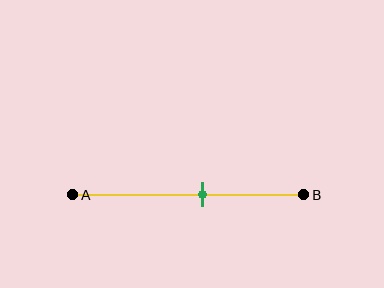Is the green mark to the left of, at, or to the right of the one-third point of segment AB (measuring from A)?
The green mark is to the right of the one-third point of segment AB.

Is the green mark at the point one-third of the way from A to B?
No, the mark is at about 55% from A, not at the 33% one-third point.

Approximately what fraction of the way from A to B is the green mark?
The green mark is approximately 55% of the way from A to B.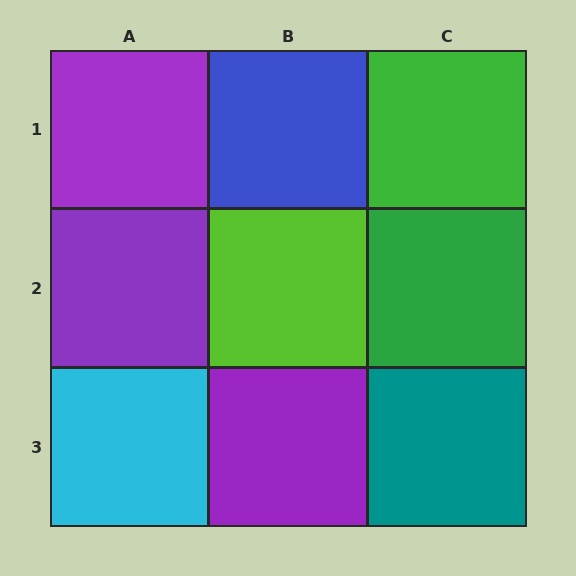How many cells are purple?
3 cells are purple.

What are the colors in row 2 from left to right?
Purple, lime, green.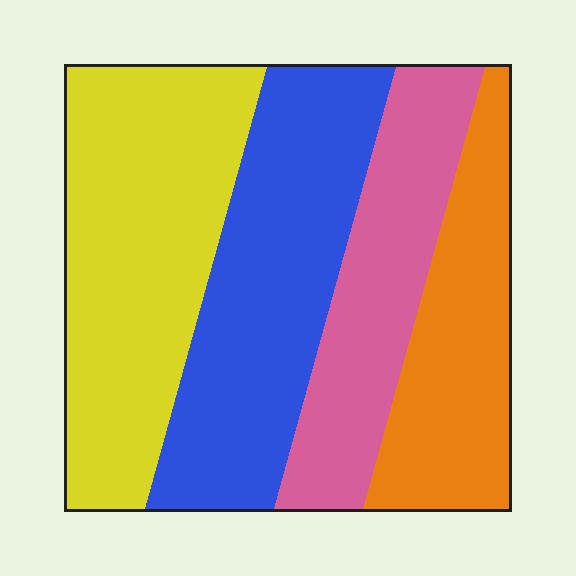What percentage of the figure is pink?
Pink covers about 20% of the figure.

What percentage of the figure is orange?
Orange covers about 20% of the figure.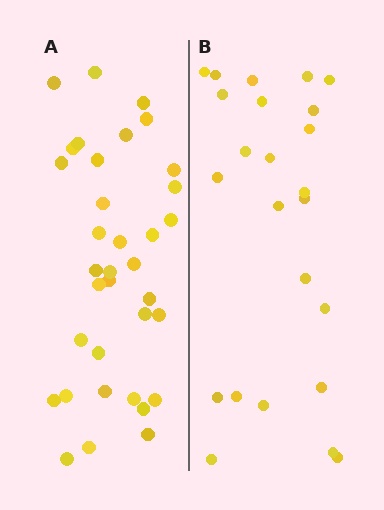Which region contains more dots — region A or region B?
Region A (the left region) has more dots.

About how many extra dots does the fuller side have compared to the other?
Region A has roughly 12 or so more dots than region B.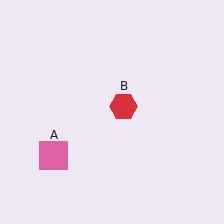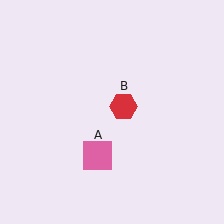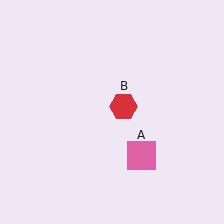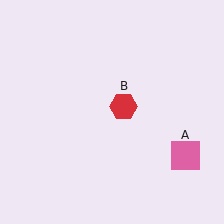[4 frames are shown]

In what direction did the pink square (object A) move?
The pink square (object A) moved right.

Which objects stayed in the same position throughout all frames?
Red hexagon (object B) remained stationary.